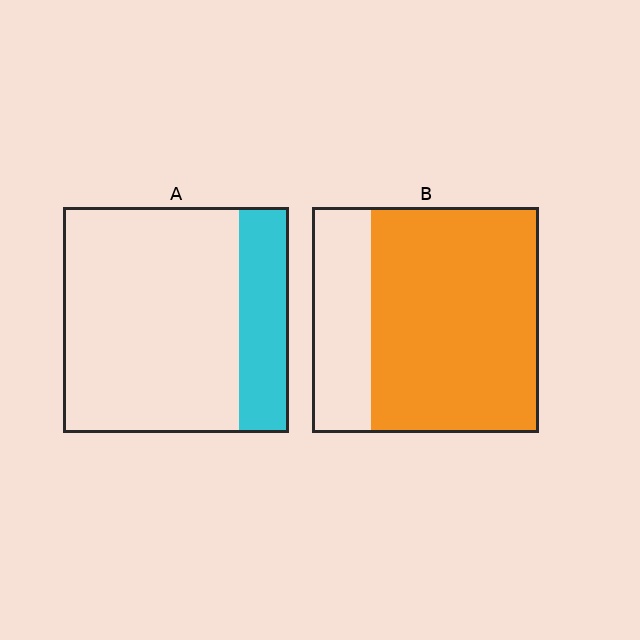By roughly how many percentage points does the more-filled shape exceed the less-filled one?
By roughly 50 percentage points (B over A).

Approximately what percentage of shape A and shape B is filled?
A is approximately 20% and B is approximately 75%.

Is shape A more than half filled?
No.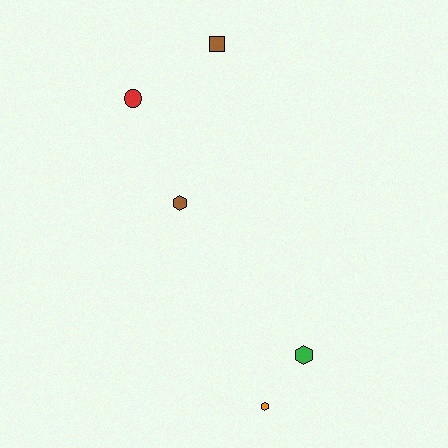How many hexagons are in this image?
There are 3 hexagons.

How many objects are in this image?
There are 5 objects.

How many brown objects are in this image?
There are 2 brown objects.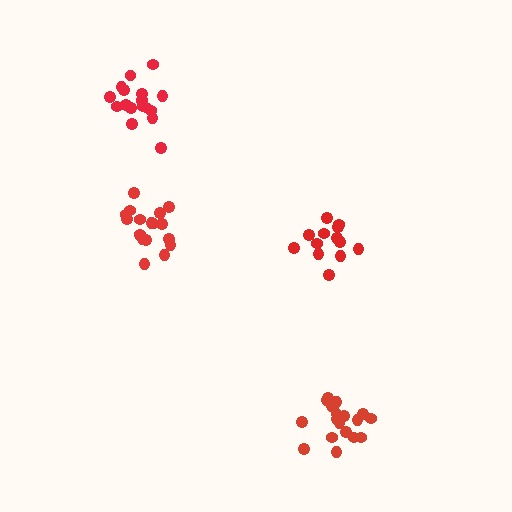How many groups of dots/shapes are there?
There are 4 groups.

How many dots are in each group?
Group 1: 13 dots, Group 2: 17 dots, Group 3: 18 dots, Group 4: 18 dots (66 total).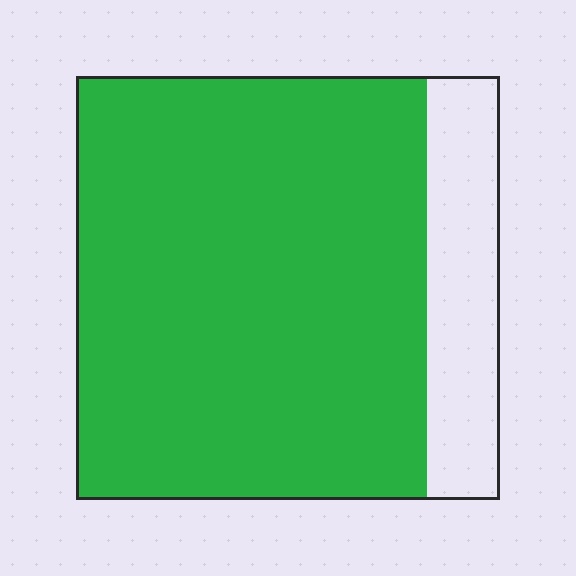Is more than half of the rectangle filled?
Yes.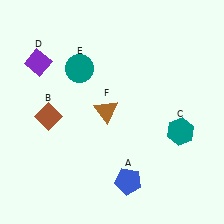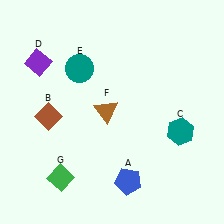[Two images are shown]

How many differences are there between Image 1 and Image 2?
There is 1 difference between the two images.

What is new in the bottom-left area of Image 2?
A green diamond (G) was added in the bottom-left area of Image 2.